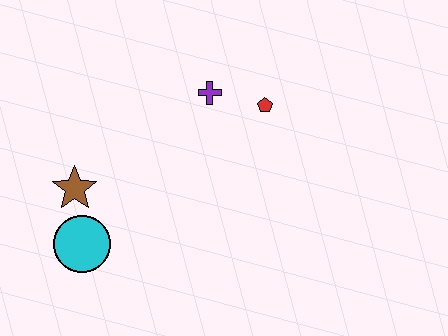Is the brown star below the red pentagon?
Yes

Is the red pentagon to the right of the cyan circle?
Yes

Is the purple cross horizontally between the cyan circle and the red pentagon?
Yes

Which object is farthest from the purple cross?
The cyan circle is farthest from the purple cross.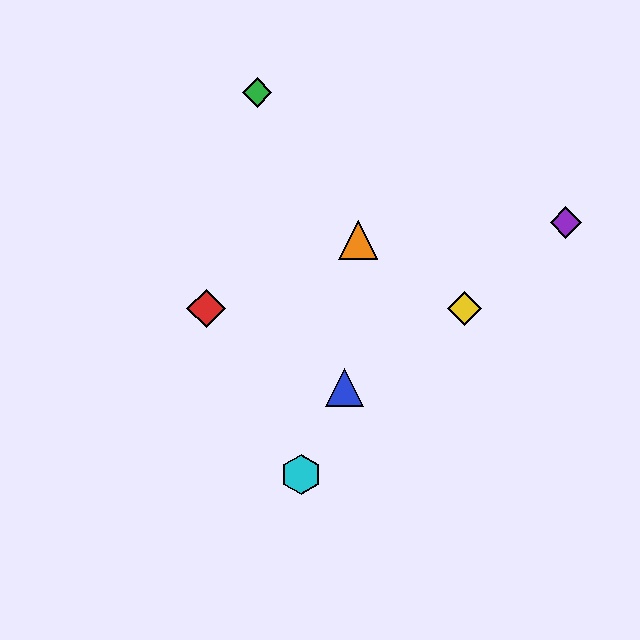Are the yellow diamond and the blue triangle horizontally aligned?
No, the yellow diamond is at y≈308 and the blue triangle is at y≈387.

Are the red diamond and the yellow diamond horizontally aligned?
Yes, both are at y≈308.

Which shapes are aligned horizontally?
The red diamond, the yellow diamond are aligned horizontally.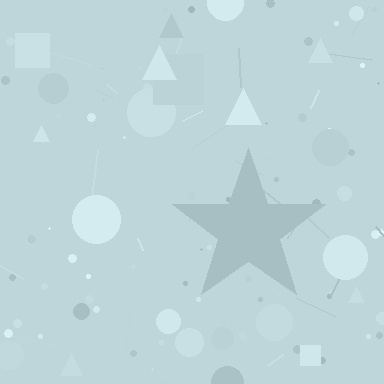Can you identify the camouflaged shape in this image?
The camouflaged shape is a star.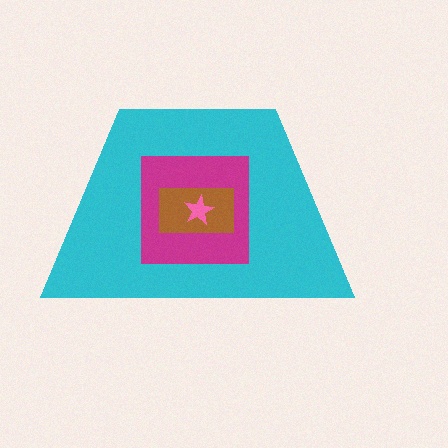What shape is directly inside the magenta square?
The brown rectangle.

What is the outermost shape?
The cyan trapezoid.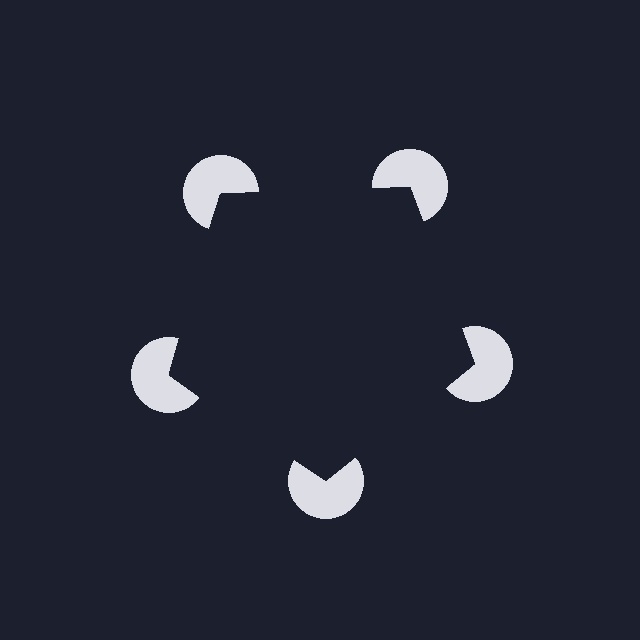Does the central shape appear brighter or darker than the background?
It typically appears slightly darker than the background, even though no actual brightness change is drawn.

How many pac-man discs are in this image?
There are 5 — one at each vertex of the illusory pentagon.